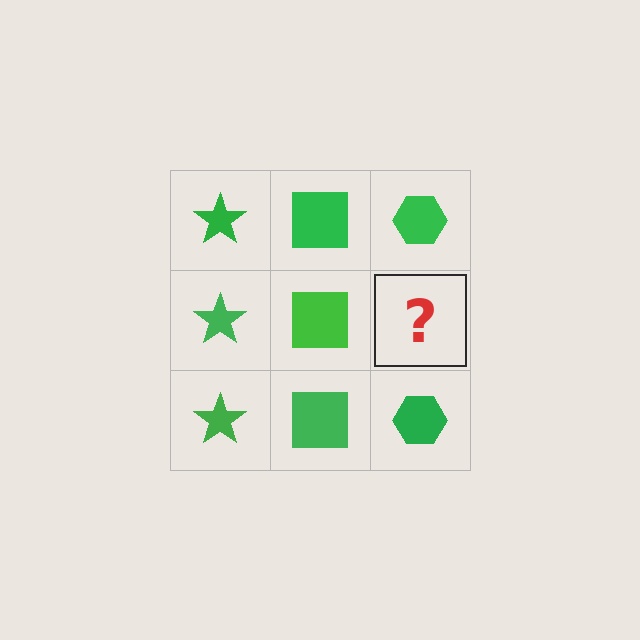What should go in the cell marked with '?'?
The missing cell should contain a green hexagon.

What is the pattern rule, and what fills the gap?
The rule is that each column has a consistent shape. The gap should be filled with a green hexagon.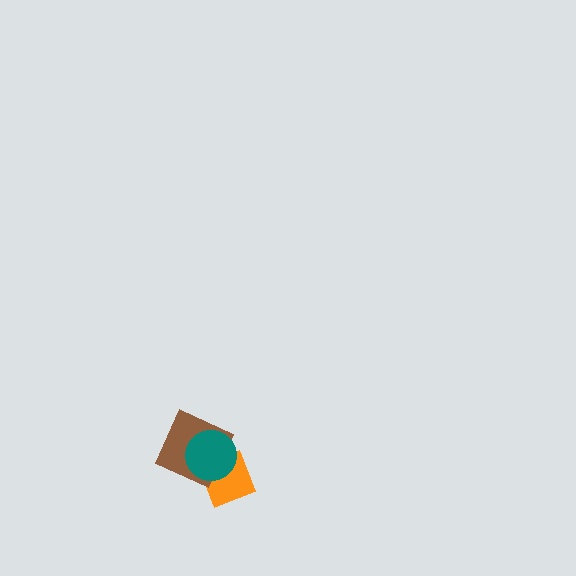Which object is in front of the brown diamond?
The teal circle is in front of the brown diamond.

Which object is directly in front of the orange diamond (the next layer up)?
The brown diamond is directly in front of the orange diamond.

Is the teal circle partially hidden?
No, no other shape covers it.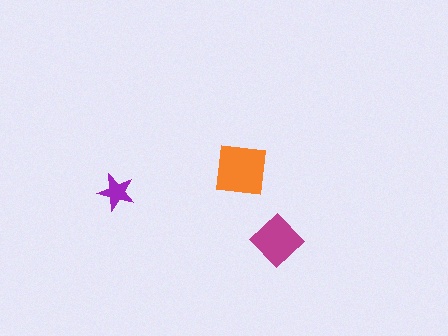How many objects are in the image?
There are 3 objects in the image.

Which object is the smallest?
The purple star.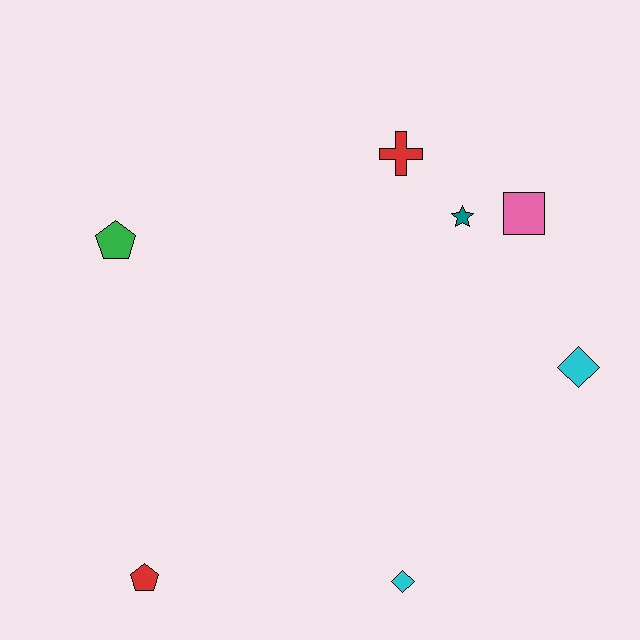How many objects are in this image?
There are 7 objects.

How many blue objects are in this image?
There are no blue objects.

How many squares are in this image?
There is 1 square.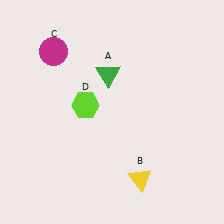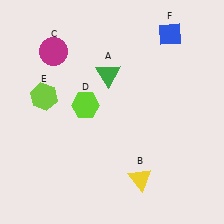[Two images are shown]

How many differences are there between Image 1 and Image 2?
There are 2 differences between the two images.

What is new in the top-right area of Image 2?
A blue diamond (F) was added in the top-right area of Image 2.